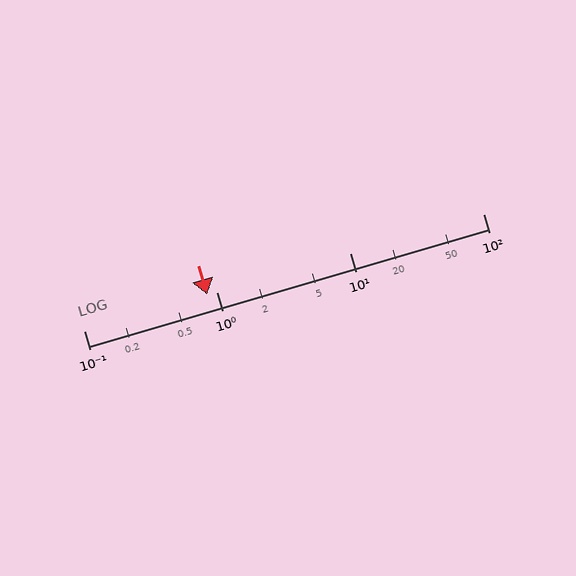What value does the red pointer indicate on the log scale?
The pointer indicates approximately 0.85.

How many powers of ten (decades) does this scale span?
The scale spans 3 decades, from 0.1 to 100.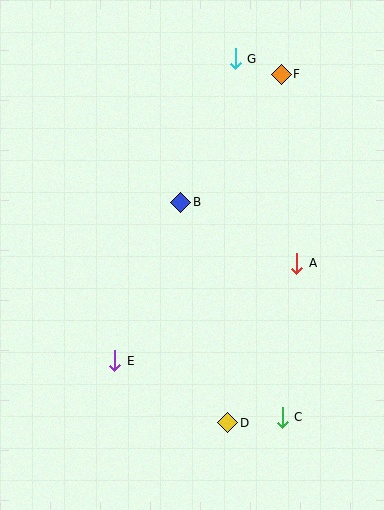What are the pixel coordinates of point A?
Point A is at (297, 263).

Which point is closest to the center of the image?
Point B at (181, 202) is closest to the center.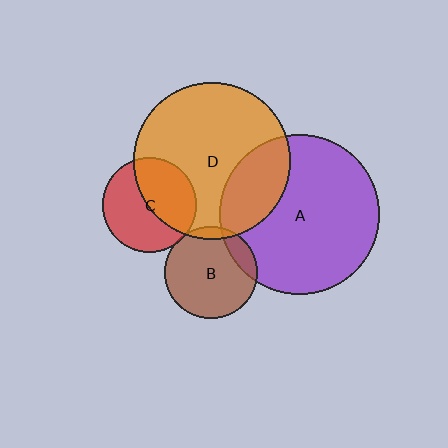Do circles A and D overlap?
Yes.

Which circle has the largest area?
Circle A (purple).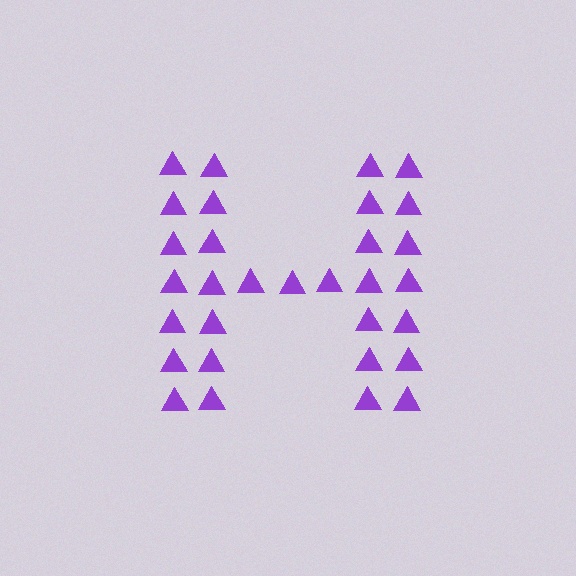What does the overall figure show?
The overall figure shows the letter H.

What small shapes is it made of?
It is made of small triangles.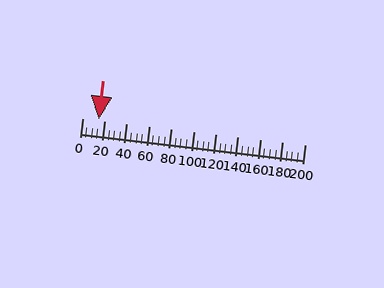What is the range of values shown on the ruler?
The ruler shows values from 0 to 200.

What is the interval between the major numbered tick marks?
The major tick marks are spaced 20 units apart.